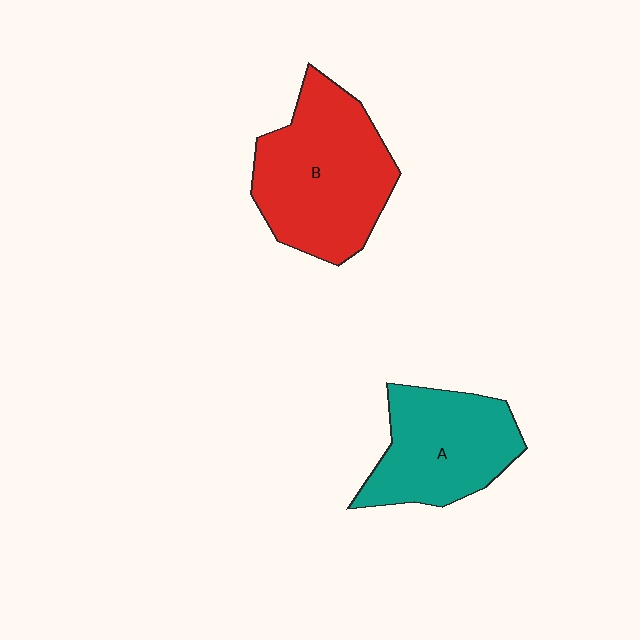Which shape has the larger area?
Shape B (red).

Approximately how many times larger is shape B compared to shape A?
Approximately 1.3 times.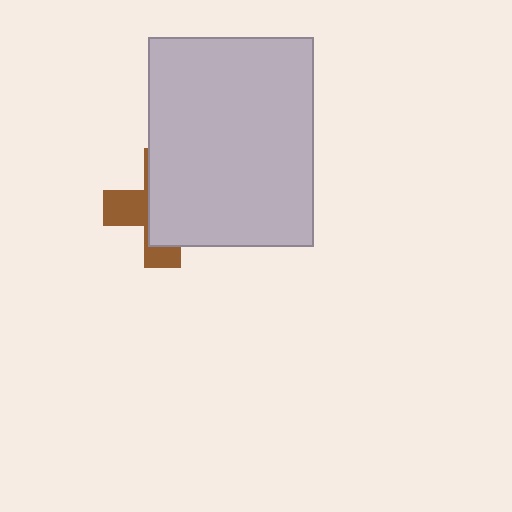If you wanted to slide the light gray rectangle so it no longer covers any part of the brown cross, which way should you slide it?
Slide it right — that is the most direct way to separate the two shapes.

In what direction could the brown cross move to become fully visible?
The brown cross could move left. That would shift it out from behind the light gray rectangle entirely.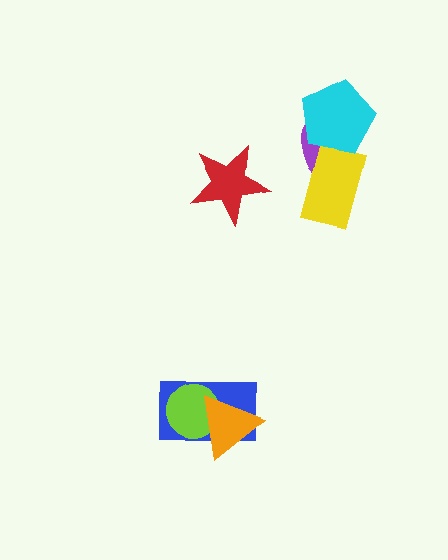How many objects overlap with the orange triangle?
2 objects overlap with the orange triangle.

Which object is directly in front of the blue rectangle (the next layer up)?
The lime circle is directly in front of the blue rectangle.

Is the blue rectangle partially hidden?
Yes, it is partially covered by another shape.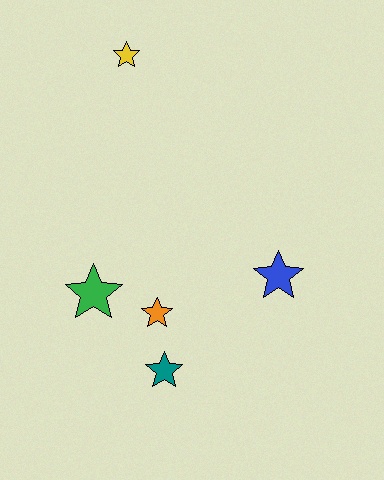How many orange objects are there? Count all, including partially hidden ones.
There is 1 orange object.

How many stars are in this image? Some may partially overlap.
There are 5 stars.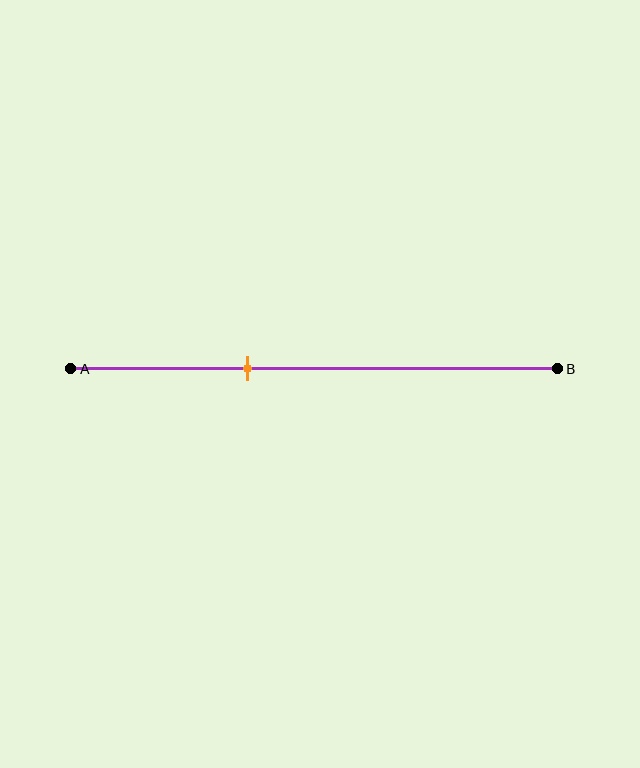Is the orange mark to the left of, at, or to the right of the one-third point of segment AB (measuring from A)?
The orange mark is approximately at the one-third point of segment AB.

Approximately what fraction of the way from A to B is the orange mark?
The orange mark is approximately 35% of the way from A to B.